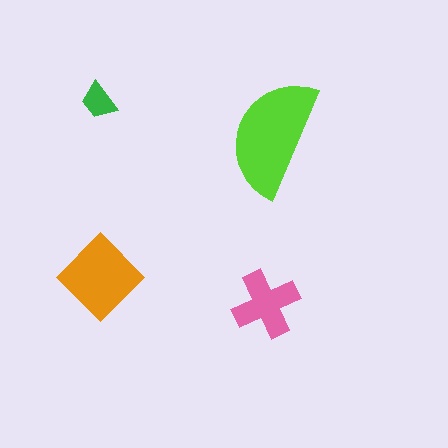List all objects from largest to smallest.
The lime semicircle, the orange diamond, the pink cross, the green trapezoid.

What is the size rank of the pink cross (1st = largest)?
3rd.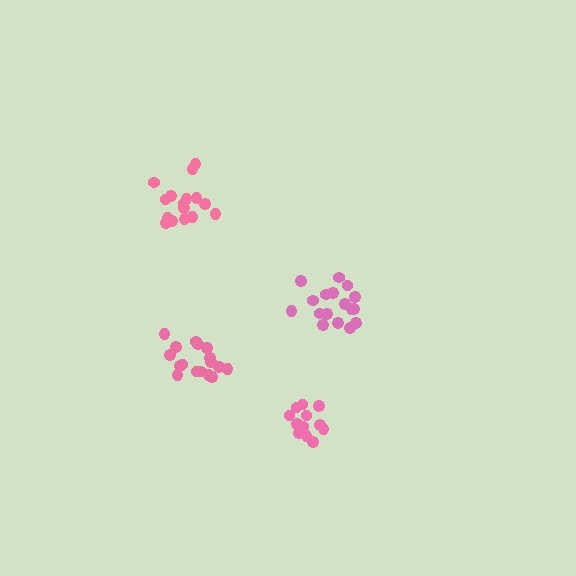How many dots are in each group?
Group 1: 17 dots, Group 2: 16 dots, Group 3: 12 dots, Group 4: 17 dots (62 total).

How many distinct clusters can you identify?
There are 4 distinct clusters.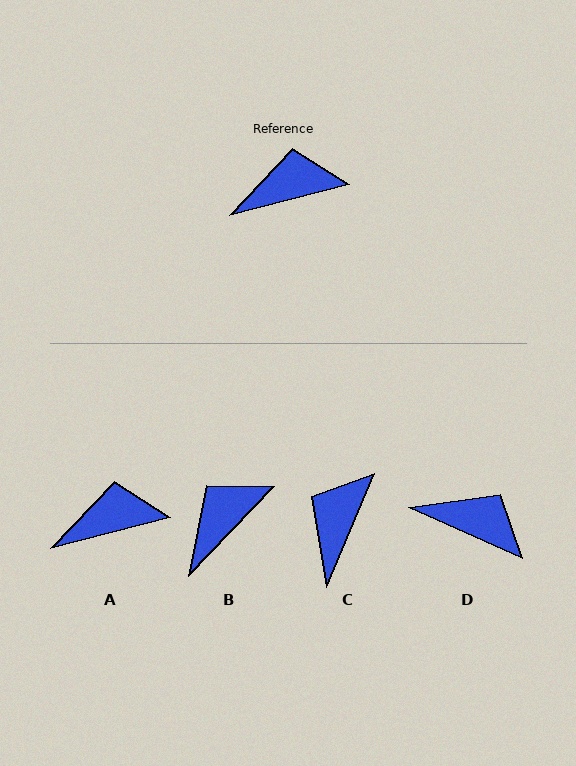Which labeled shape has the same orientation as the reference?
A.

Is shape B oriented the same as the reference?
No, it is off by about 32 degrees.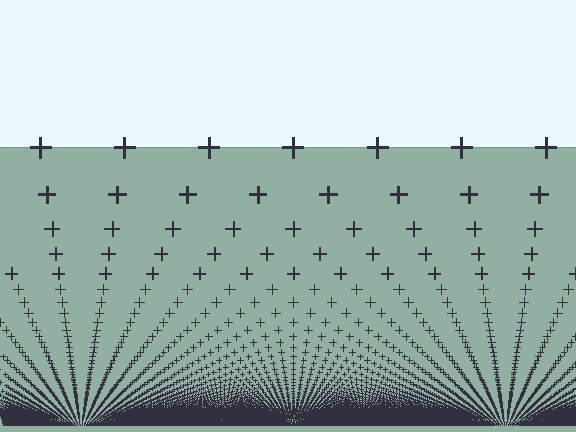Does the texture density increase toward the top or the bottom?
Density increases toward the bottom.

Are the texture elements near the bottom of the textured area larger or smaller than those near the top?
Smaller. The gradient is inverted — elements near the bottom are smaller and denser.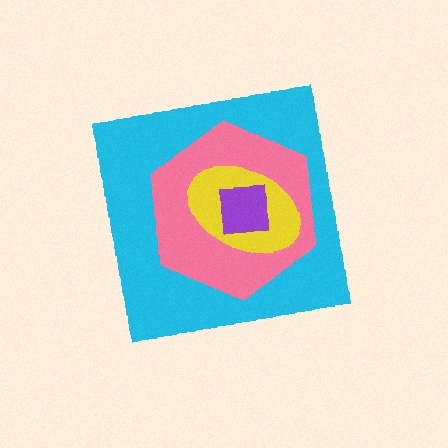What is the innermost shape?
The purple square.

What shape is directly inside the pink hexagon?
The yellow ellipse.